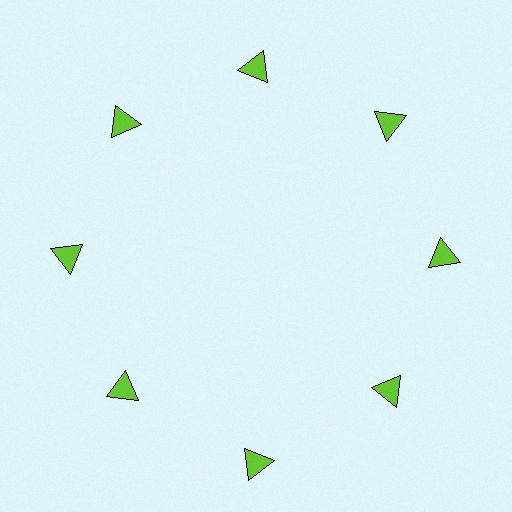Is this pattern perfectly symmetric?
No. The 8 lime triangles are arranged in a ring, but one element near the 6 o'clock position is pushed outward from the center, breaking the 8-fold rotational symmetry.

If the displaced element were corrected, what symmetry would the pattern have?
It would have 8-fold rotational symmetry — the pattern would map onto itself every 45 degrees.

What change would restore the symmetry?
The symmetry would be restored by moving it inward, back onto the ring so that all 8 triangles sit at equal angles and equal distance from the center.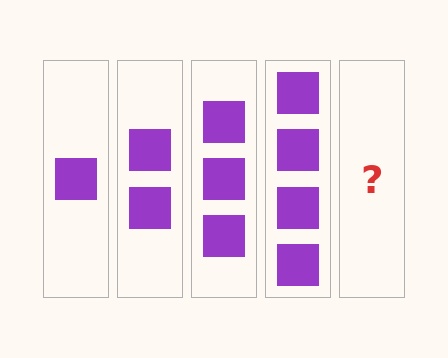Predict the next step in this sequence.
The next step is 5 squares.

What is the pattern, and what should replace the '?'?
The pattern is that each step adds one more square. The '?' should be 5 squares.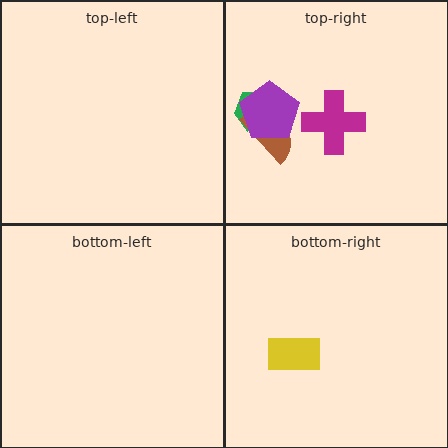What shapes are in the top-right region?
The green hexagon, the brown semicircle, the magenta cross, the purple pentagon.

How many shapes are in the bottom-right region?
1.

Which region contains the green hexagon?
The top-right region.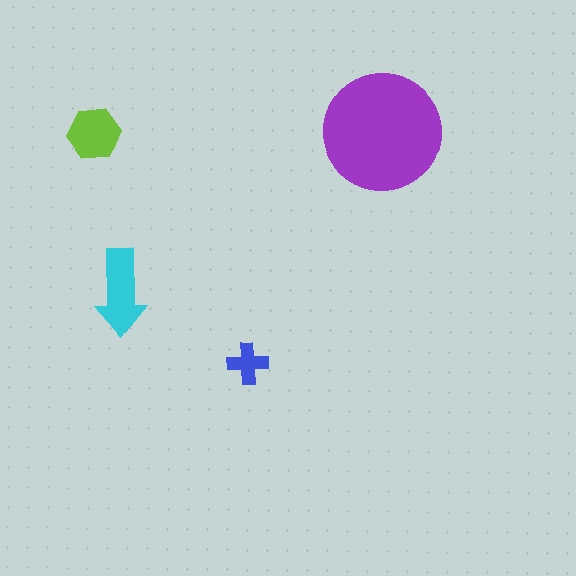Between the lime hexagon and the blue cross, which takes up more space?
The lime hexagon.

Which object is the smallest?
The blue cross.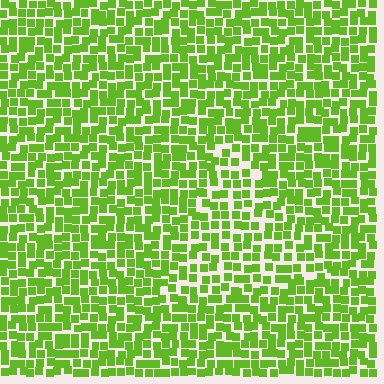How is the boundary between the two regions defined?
The boundary is defined by a change in element density (approximately 1.4x ratio). All elements are the same color, size, and shape.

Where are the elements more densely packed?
The elements are more densely packed outside the triangle boundary.